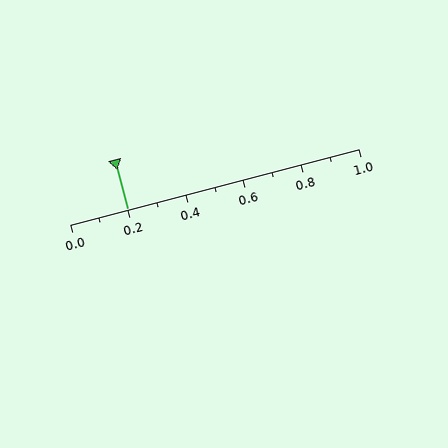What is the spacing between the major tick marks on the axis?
The major ticks are spaced 0.2 apart.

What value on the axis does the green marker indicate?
The marker indicates approximately 0.2.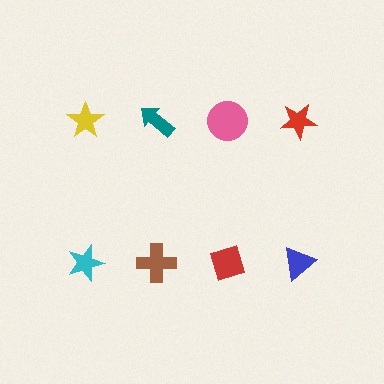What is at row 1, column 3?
A pink circle.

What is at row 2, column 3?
A red diamond.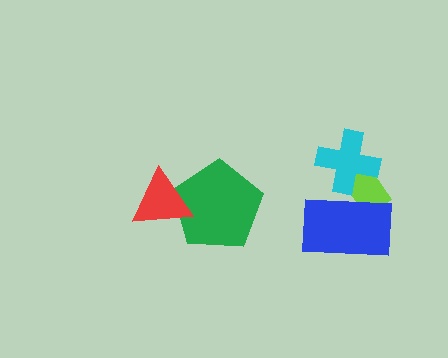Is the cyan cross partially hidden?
Yes, it is partially covered by another shape.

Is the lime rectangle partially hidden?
Yes, it is partially covered by another shape.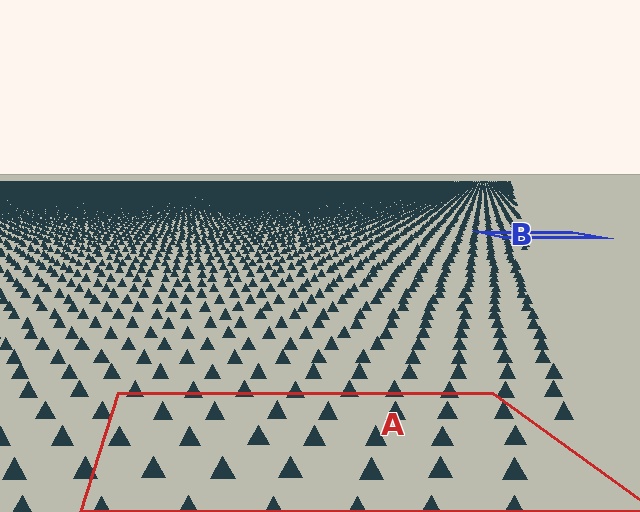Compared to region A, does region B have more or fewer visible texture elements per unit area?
Region B has more texture elements per unit area — they are packed more densely because it is farther away.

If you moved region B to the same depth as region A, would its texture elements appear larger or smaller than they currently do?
They would appear larger. At a closer depth, the same texture elements are projected at a bigger on-screen size.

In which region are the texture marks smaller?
The texture marks are smaller in region B, because it is farther away.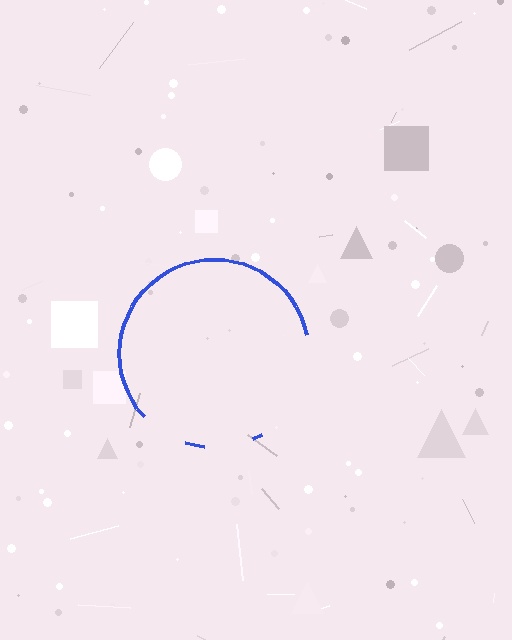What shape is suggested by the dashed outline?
The dashed outline suggests a circle.